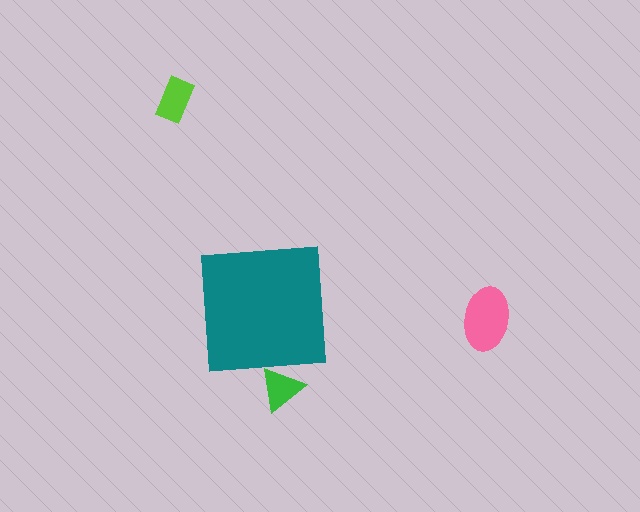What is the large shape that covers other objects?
A teal square.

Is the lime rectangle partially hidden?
No, the lime rectangle is fully visible.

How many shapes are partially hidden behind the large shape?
1 shape is partially hidden.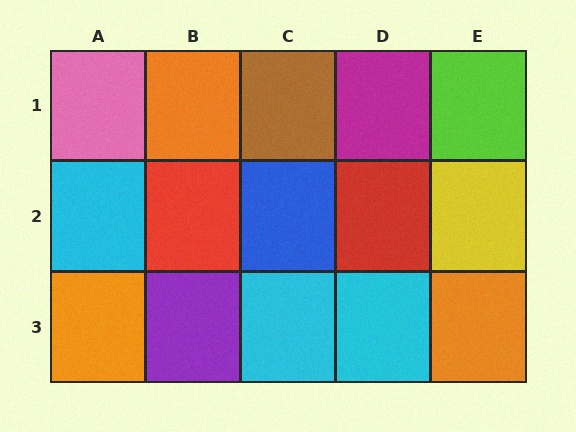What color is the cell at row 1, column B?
Orange.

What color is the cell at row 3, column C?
Cyan.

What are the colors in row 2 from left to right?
Cyan, red, blue, red, yellow.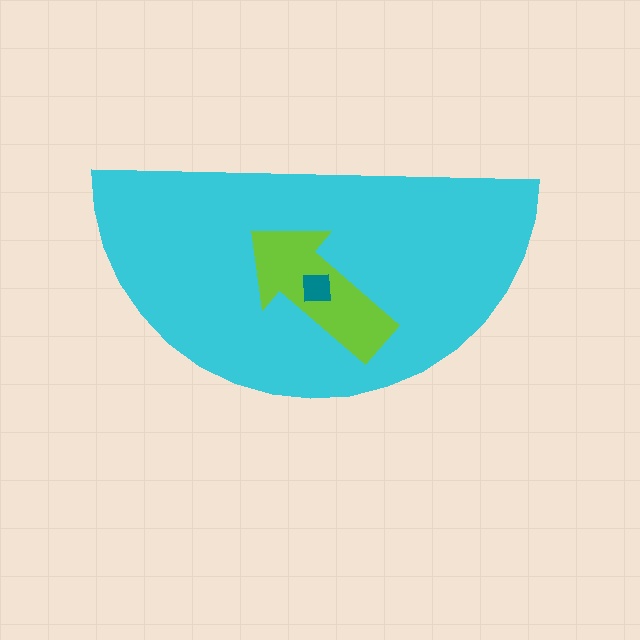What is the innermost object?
The teal square.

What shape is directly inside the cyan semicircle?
The lime arrow.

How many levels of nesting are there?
3.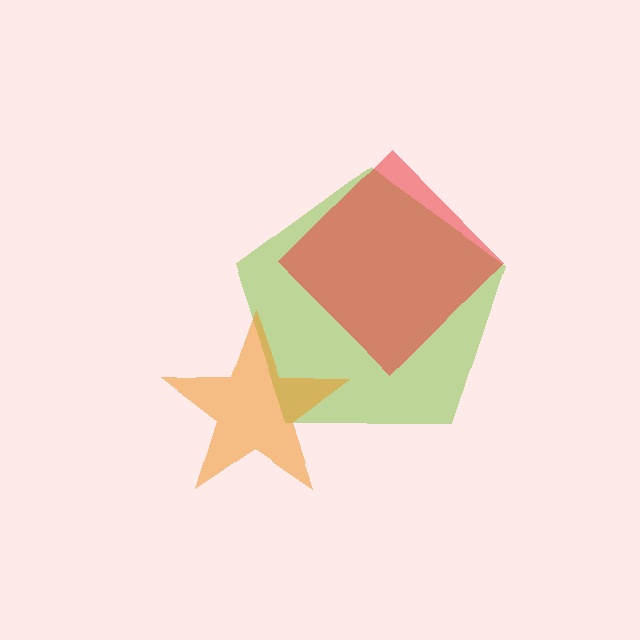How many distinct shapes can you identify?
There are 3 distinct shapes: a lime pentagon, a red diamond, an orange star.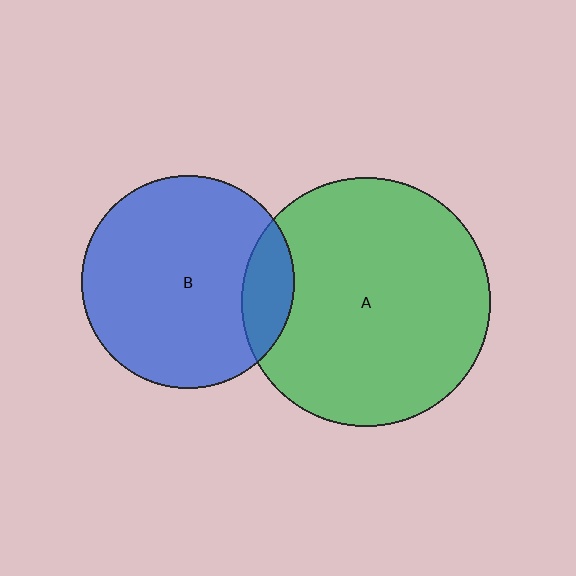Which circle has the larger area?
Circle A (green).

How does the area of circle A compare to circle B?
Approximately 1.4 times.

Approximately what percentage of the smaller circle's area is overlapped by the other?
Approximately 15%.